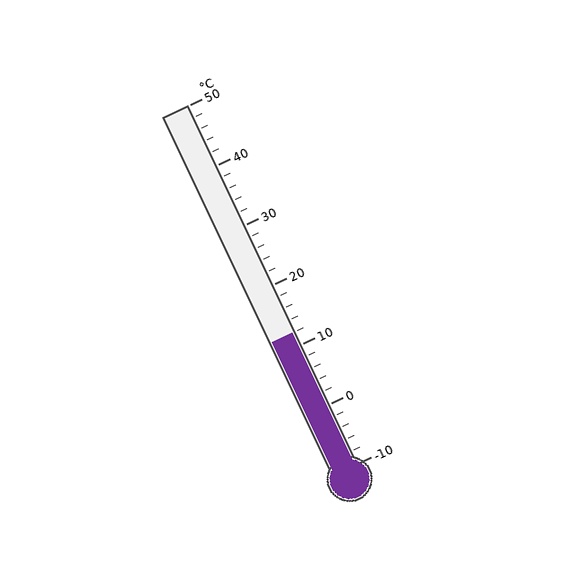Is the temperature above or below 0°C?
The temperature is above 0°C.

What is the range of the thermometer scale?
The thermometer scale ranges from -10°C to 50°C.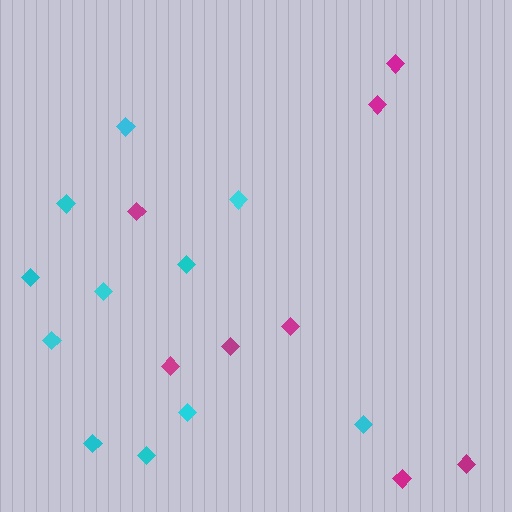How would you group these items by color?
There are 2 groups: one group of cyan diamonds (11) and one group of magenta diamonds (8).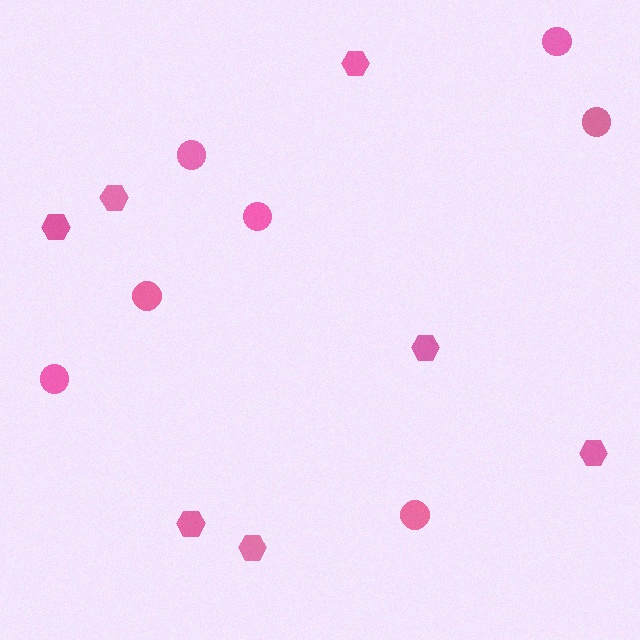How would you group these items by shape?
There are 2 groups: one group of hexagons (7) and one group of circles (7).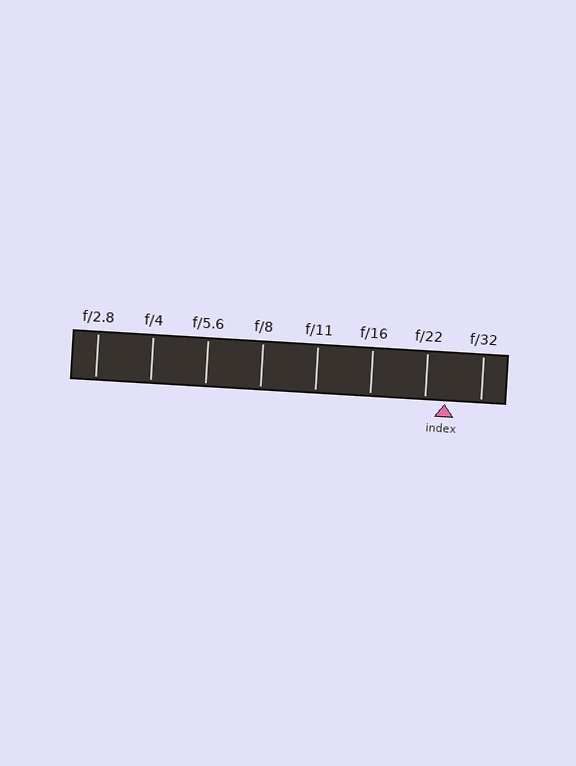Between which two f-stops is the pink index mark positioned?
The index mark is between f/22 and f/32.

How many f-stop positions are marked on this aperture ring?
There are 8 f-stop positions marked.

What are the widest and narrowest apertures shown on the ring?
The widest aperture shown is f/2.8 and the narrowest is f/32.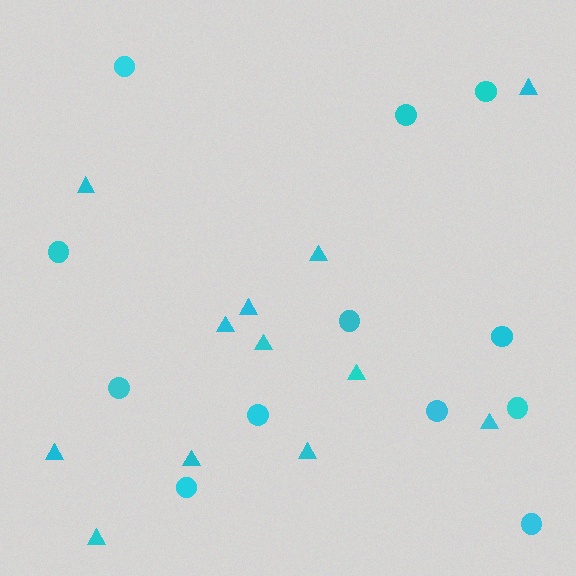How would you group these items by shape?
There are 2 groups: one group of circles (12) and one group of triangles (12).